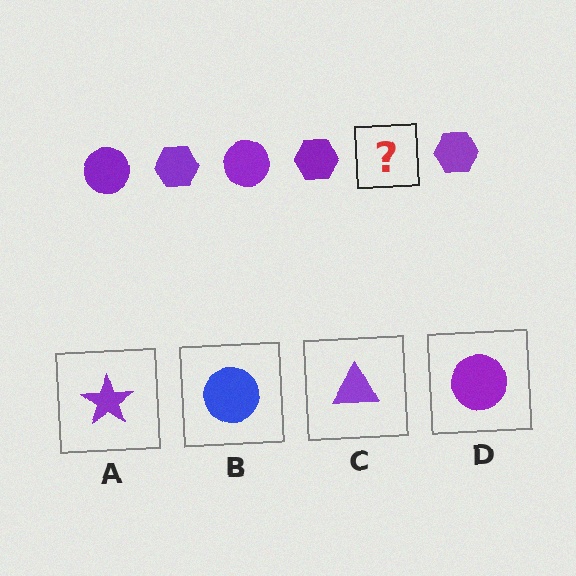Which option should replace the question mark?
Option D.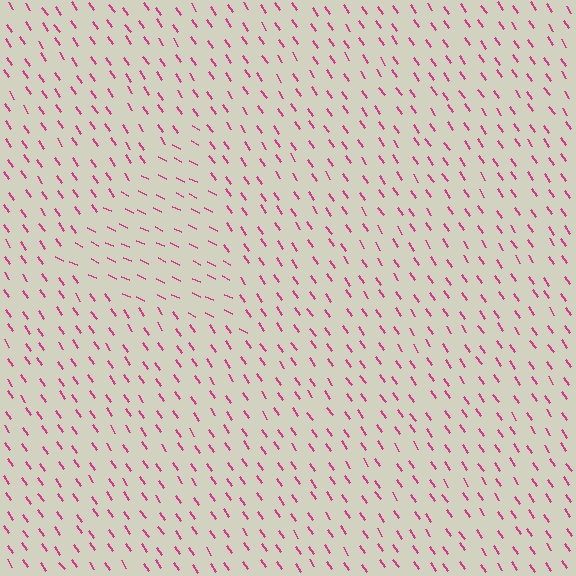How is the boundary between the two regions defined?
The boundary is defined purely by a change in line orientation (approximately 30 degrees difference). All lines are the same color and thickness.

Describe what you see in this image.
The image is filled with small magenta line segments. A triangle region in the image has lines oriented differently from the surrounding lines, creating a visible texture boundary.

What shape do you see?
I see a triangle.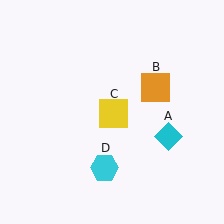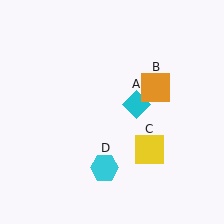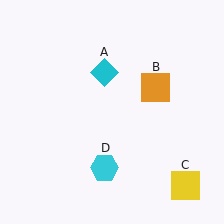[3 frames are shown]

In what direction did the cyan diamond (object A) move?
The cyan diamond (object A) moved up and to the left.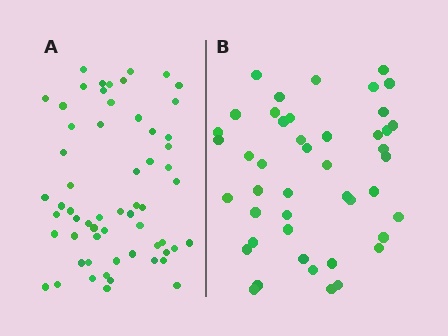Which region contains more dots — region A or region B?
Region A (the left region) has more dots.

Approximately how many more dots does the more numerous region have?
Region A has approximately 15 more dots than region B.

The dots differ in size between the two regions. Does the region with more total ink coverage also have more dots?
No. Region B has more total ink coverage because its dots are larger, but region A actually contains more individual dots. Total area can be misleading — the number of items is what matters here.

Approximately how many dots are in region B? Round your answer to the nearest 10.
About 40 dots. (The exact count is 45, which rounds to 40.)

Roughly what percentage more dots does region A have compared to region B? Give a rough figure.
About 35% more.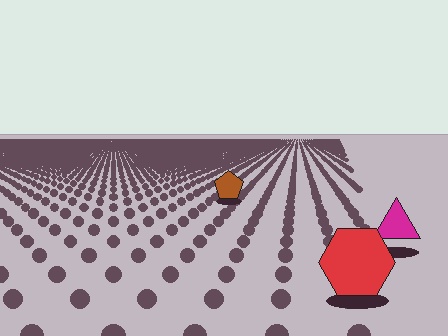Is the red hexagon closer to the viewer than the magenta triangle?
Yes. The red hexagon is closer — you can tell from the texture gradient: the ground texture is coarser near it.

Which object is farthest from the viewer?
The brown pentagon is farthest from the viewer. It appears smaller and the ground texture around it is denser.